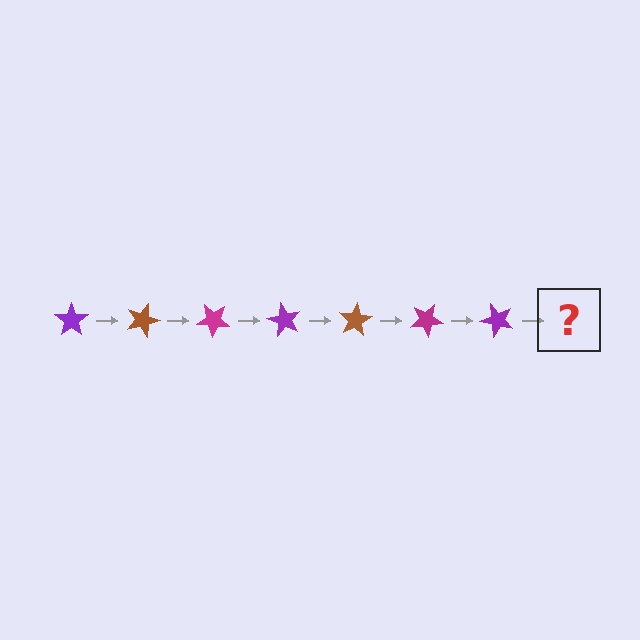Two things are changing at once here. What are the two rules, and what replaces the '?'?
The two rules are that it rotates 20 degrees each step and the color cycles through purple, brown, and magenta. The '?' should be a brown star, rotated 140 degrees from the start.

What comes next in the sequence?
The next element should be a brown star, rotated 140 degrees from the start.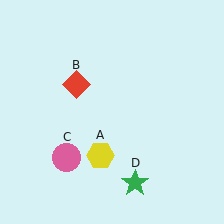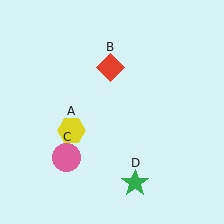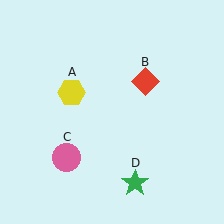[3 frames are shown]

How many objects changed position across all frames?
2 objects changed position: yellow hexagon (object A), red diamond (object B).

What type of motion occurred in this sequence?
The yellow hexagon (object A), red diamond (object B) rotated clockwise around the center of the scene.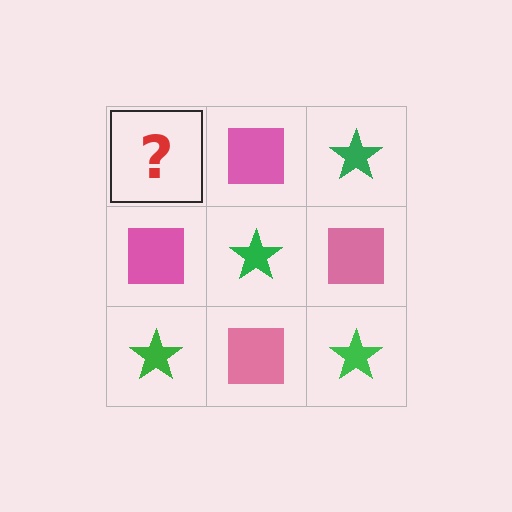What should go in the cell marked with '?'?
The missing cell should contain a green star.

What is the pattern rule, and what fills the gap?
The rule is that it alternates green star and pink square in a checkerboard pattern. The gap should be filled with a green star.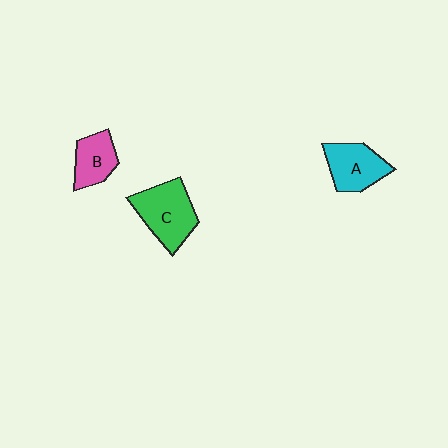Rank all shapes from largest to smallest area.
From largest to smallest: C (green), A (cyan), B (pink).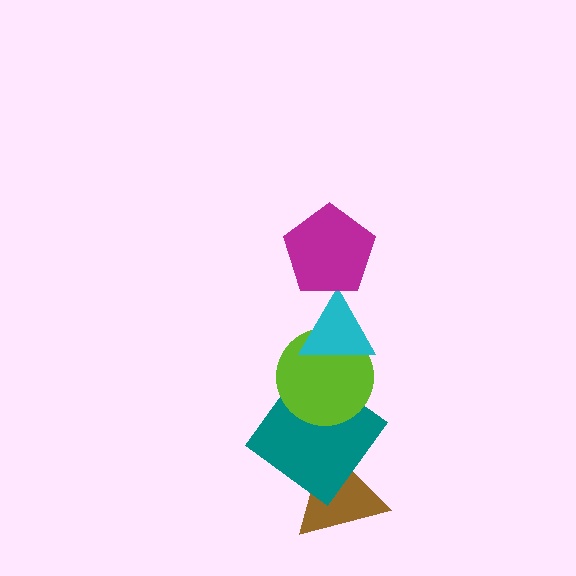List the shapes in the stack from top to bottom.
From top to bottom: the magenta pentagon, the cyan triangle, the lime circle, the teal diamond, the brown triangle.